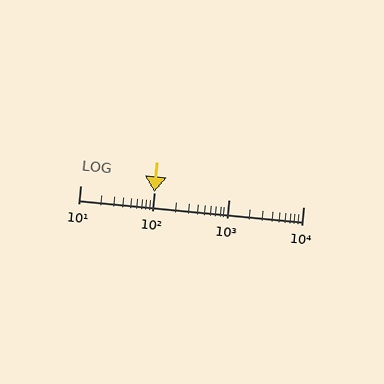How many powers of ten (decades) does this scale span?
The scale spans 3 decades, from 10 to 10000.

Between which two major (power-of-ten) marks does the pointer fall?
The pointer is between 100 and 1000.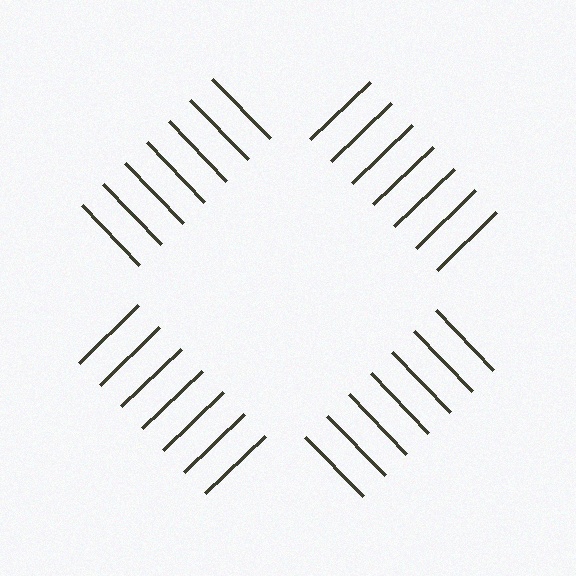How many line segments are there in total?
28 — 7 along each of the 4 edges.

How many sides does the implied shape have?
4 sides — the line-ends trace a square.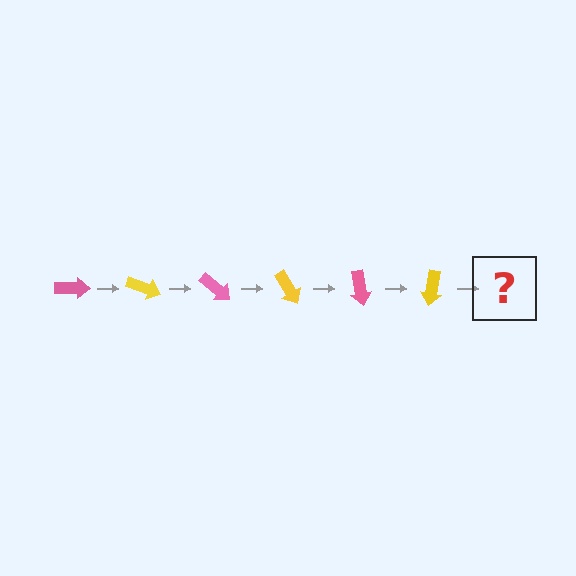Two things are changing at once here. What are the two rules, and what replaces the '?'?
The two rules are that it rotates 20 degrees each step and the color cycles through pink and yellow. The '?' should be a pink arrow, rotated 120 degrees from the start.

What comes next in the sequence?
The next element should be a pink arrow, rotated 120 degrees from the start.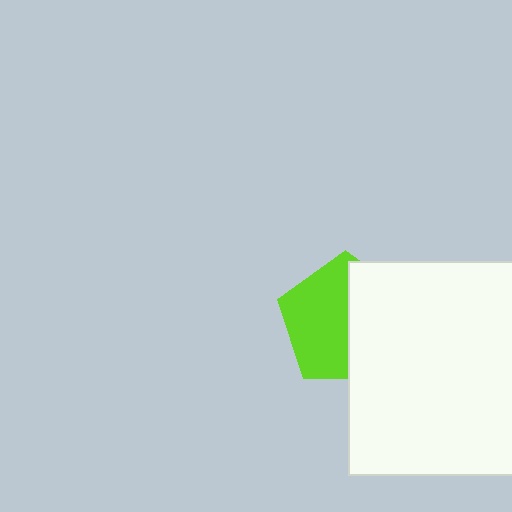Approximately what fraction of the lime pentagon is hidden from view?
Roughly 47% of the lime pentagon is hidden behind the white square.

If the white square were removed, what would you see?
You would see the complete lime pentagon.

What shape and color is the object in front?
The object in front is a white square.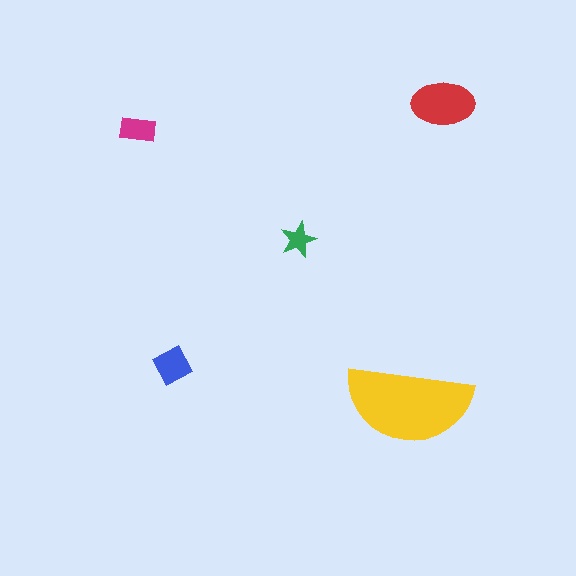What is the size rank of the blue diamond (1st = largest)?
3rd.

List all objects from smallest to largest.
The green star, the magenta rectangle, the blue diamond, the red ellipse, the yellow semicircle.